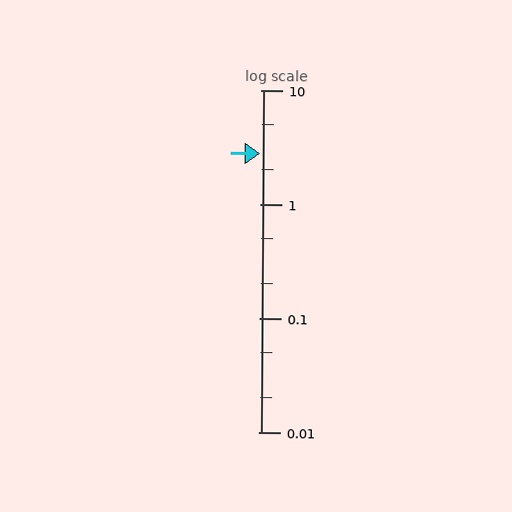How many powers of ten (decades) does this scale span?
The scale spans 3 decades, from 0.01 to 10.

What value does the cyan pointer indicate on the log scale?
The pointer indicates approximately 2.8.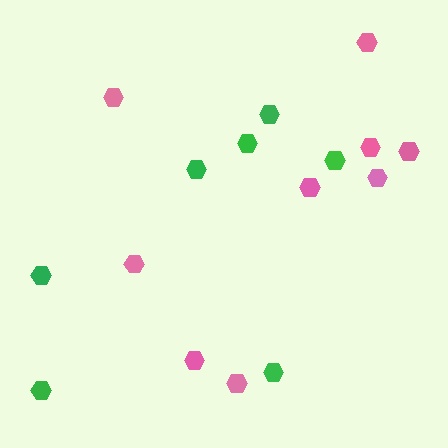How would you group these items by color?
There are 2 groups: one group of pink hexagons (9) and one group of green hexagons (7).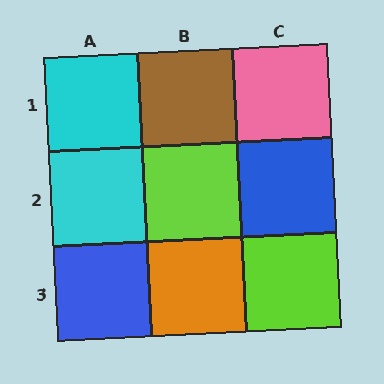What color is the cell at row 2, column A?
Cyan.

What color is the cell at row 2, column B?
Lime.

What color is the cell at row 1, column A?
Cyan.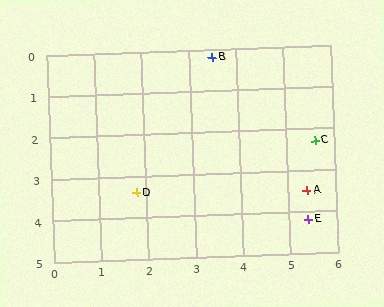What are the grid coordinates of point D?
Point D is at approximately (1.8, 3.4).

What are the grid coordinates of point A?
Point A is at approximately (5.4, 3.5).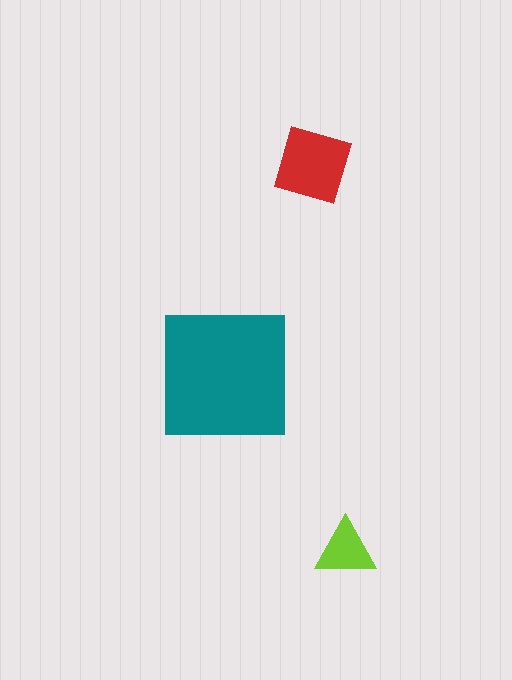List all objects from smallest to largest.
The lime triangle, the red diamond, the teal square.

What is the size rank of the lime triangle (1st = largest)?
3rd.